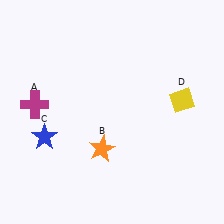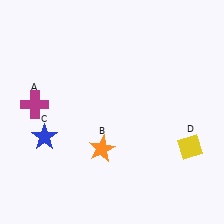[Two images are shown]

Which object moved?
The yellow diamond (D) moved down.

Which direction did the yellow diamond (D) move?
The yellow diamond (D) moved down.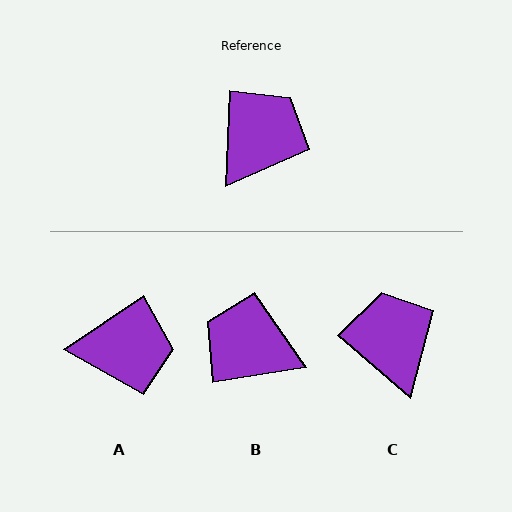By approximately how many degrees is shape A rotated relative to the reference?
Approximately 54 degrees clockwise.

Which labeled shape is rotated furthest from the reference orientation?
B, about 101 degrees away.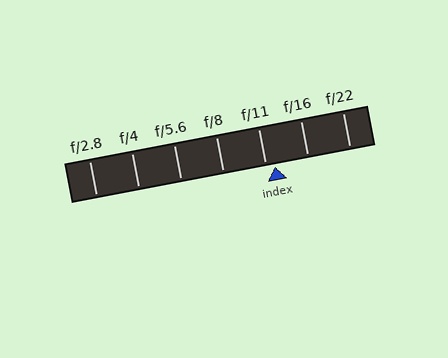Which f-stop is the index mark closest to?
The index mark is closest to f/11.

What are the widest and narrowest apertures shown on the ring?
The widest aperture shown is f/2.8 and the narrowest is f/22.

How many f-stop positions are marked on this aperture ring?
There are 7 f-stop positions marked.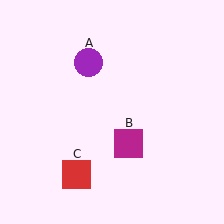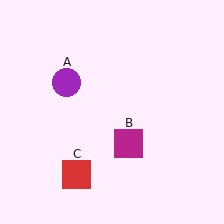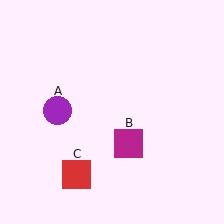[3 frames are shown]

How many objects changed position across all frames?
1 object changed position: purple circle (object A).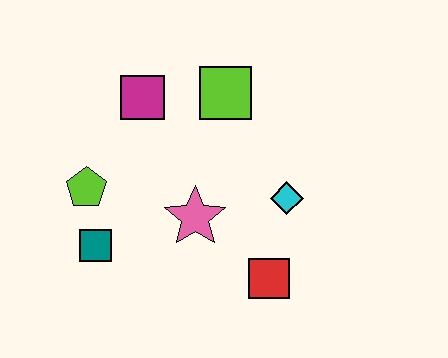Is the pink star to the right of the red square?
No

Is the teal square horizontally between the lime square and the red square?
No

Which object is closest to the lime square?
The magenta square is closest to the lime square.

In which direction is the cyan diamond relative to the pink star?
The cyan diamond is to the right of the pink star.